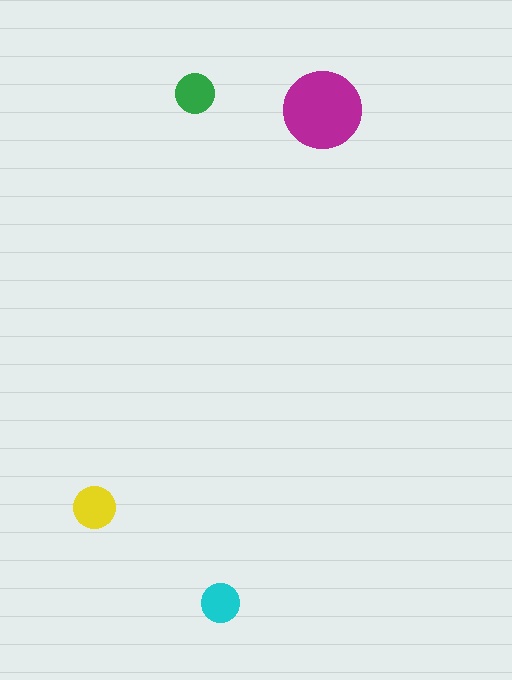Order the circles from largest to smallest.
the magenta one, the yellow one, the green one, the cyan one.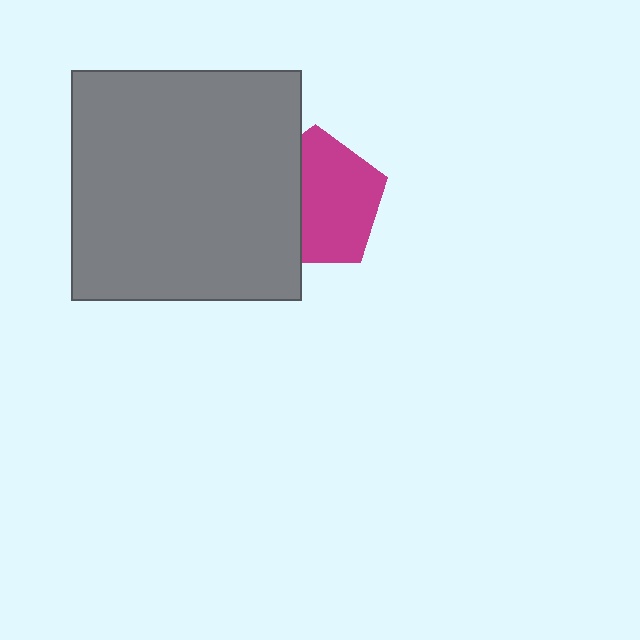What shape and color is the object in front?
The object in front is a gray square.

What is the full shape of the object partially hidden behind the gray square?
The partially hidden object is a magenta pentagon.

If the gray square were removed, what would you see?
You would see the complete magenta pentagon.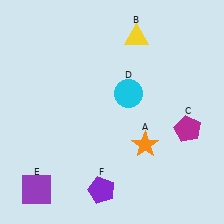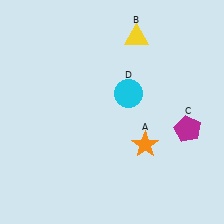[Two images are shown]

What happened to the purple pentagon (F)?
The purple pentagon (F) was removed in Image 2. It was in the bottom-left area of Image 1.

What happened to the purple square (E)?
The purple square (E) was removed in Image 2. It was in the bottom-left area of Image 1.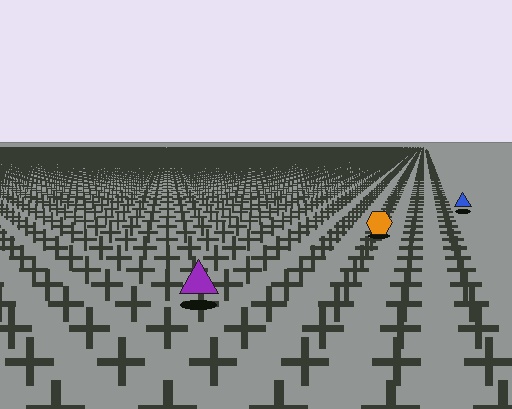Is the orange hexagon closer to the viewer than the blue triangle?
Yes. The orange hexagon is closer — you can tell from the texture gradient: the ground texture is coarser near it.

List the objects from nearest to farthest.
From nearest to farthest: the purple triangle, the orange hexagon, the blue triangle.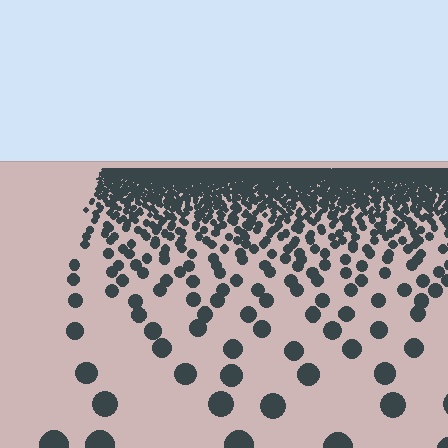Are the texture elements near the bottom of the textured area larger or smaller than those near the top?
Larger. Near the bottom, elements are closer to the viewer and appear at a bigger on-screen size.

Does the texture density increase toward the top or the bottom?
Density increases toward the top.